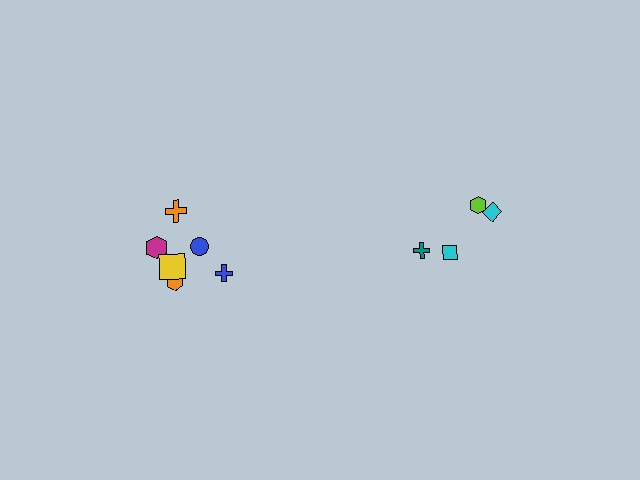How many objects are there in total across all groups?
There are 10 objects.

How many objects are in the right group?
There are 4 objects.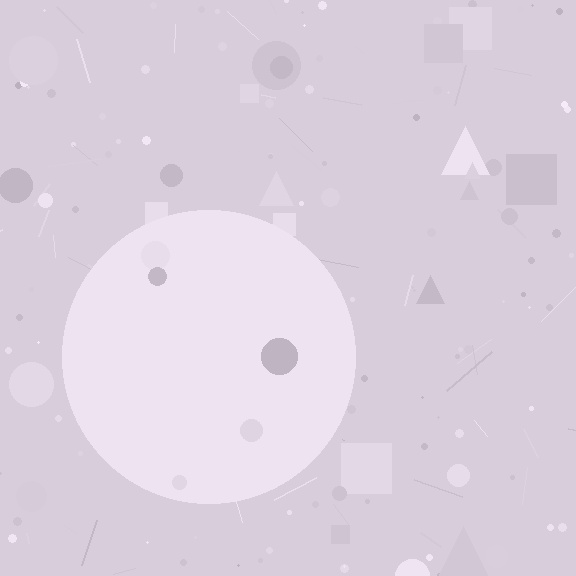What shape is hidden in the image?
A circle is hidden in the image.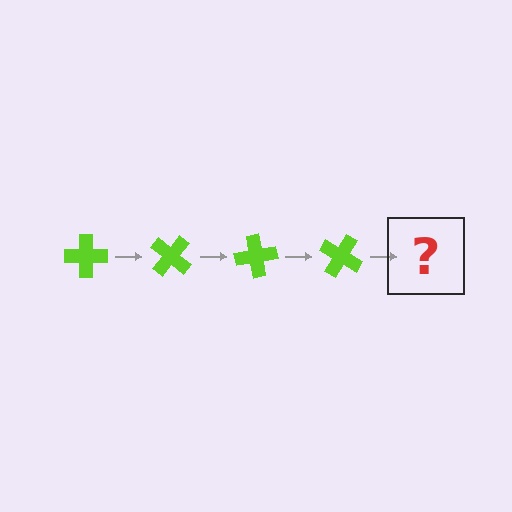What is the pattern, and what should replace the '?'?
The pattern is that the cross rotates 40 degrees each step. The '?' should be a lime cross rotated 160 degrees.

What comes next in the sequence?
The next element should be a lime cross rotated 160 degrees.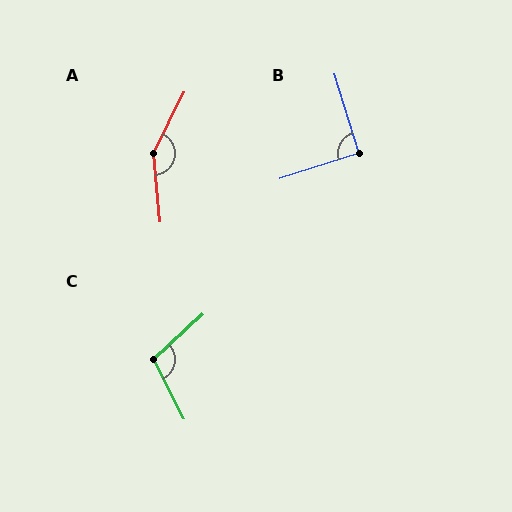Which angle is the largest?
A, at approximately 148 degrees.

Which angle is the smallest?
B, at approximately 91 degrees.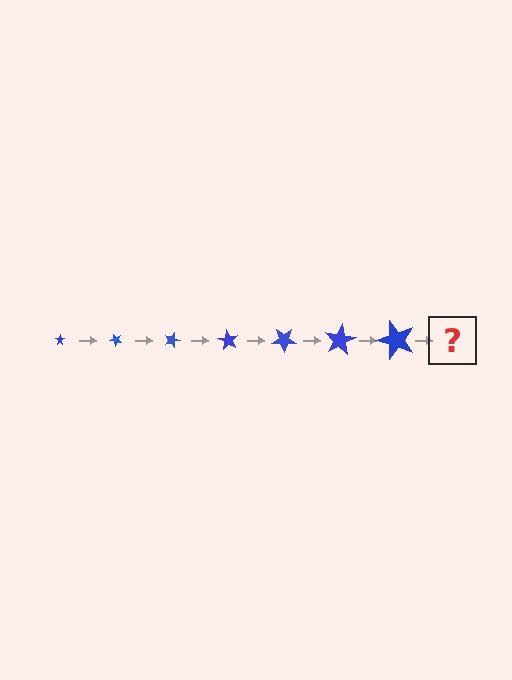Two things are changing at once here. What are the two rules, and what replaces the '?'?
The two rules are that the star grows larger each step and it rotates 45 degrees each step. The '?' should be a star, larger than the previous one and rotated 315 degrees from the start.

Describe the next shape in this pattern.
It should be a star, larger than the previous one and rotated 315 degrees from the start.